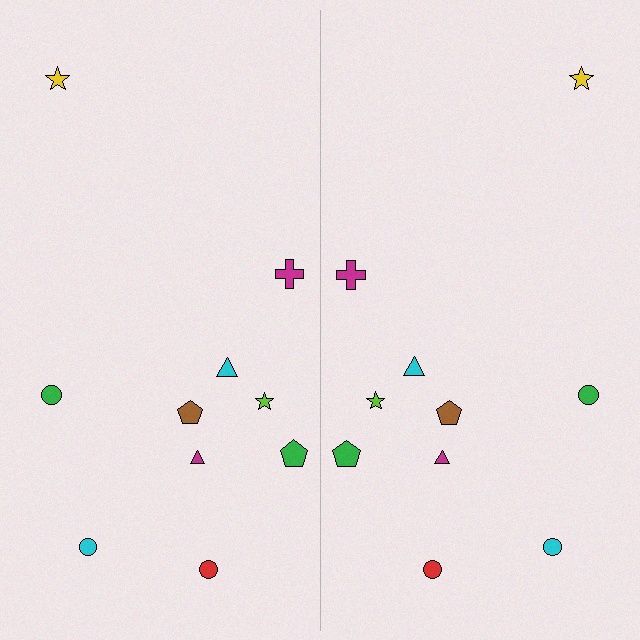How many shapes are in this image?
There are 20 shapes in this image.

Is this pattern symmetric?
Yes, this pattern has bilateral (reflection) symmetry.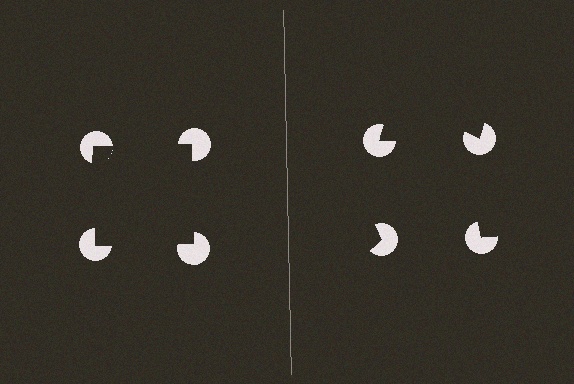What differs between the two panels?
The pac-man discs are positioned identically on both sides; only the wedge orientations differ. On the left they align to a square; on the right they are misaligned.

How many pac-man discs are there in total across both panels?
8 — 4 on each side.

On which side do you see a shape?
An illusory square appears on the left side. On the right side the wedge cuts are rotated, so no coherent shape forms.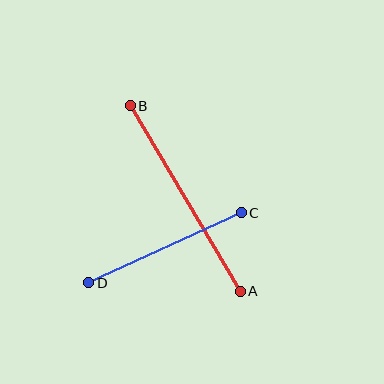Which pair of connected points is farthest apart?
Points A and B are farthest apart.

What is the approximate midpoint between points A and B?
The midpoint is at approximately (185, 199) pixels.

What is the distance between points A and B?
The distance is approximately 216 pixels.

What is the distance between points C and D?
The distance is approximately 168 pixels.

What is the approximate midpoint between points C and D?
The midpoint is at approximately (165, 248) pixels.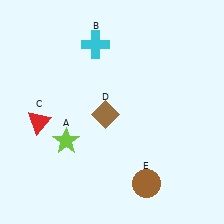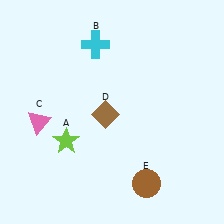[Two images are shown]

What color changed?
The triangle (C) changed from red in Image 1 to pink in Image 2.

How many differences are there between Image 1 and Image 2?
There is 1 difference between the two images.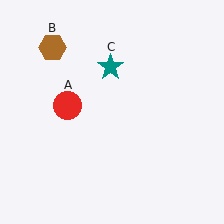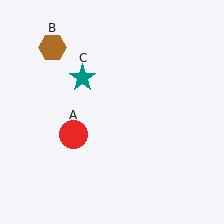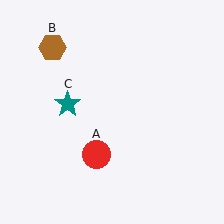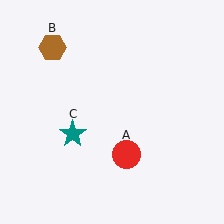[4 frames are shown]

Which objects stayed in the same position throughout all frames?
Brown hexagon (object B) remained stationary.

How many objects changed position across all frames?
2 objects changed position: red circle (object A), teal star (object C).